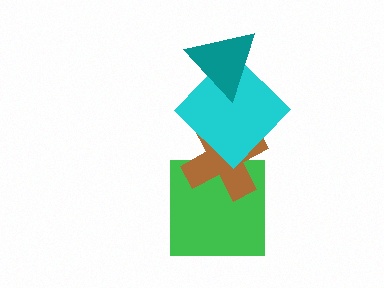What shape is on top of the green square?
The brown cross is on top of the green square.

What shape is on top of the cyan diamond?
The teal triangle is on top of the cyan diamond.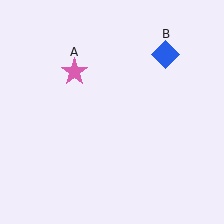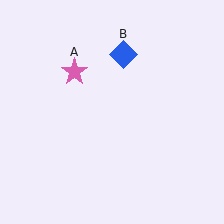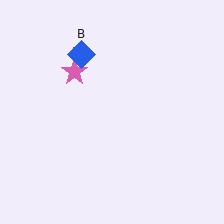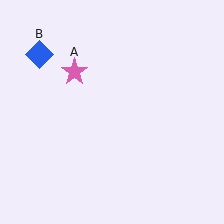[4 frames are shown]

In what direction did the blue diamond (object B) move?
The blue diamond (object B) moved left.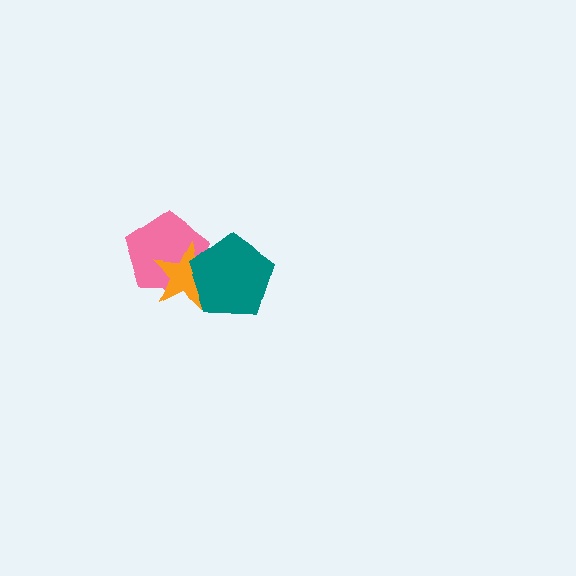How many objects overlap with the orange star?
2 objects overlap with the orange star.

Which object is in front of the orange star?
The teal pentagon is in front of the orange star.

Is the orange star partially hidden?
Yes, it is partially covered by another shape.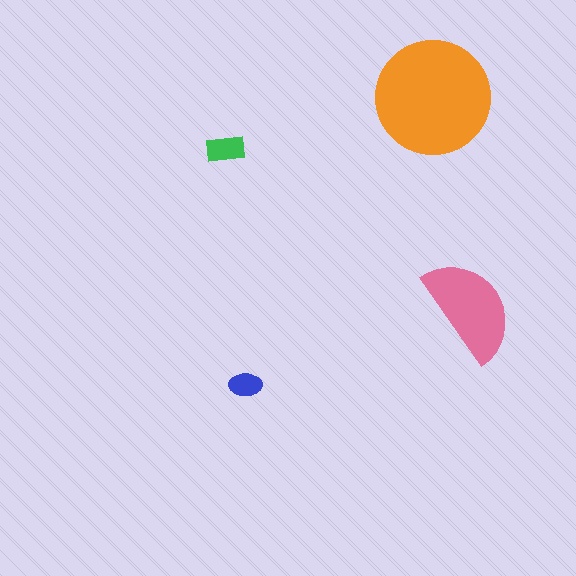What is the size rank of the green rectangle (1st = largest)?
3rd.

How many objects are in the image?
There are 4 objects in the image.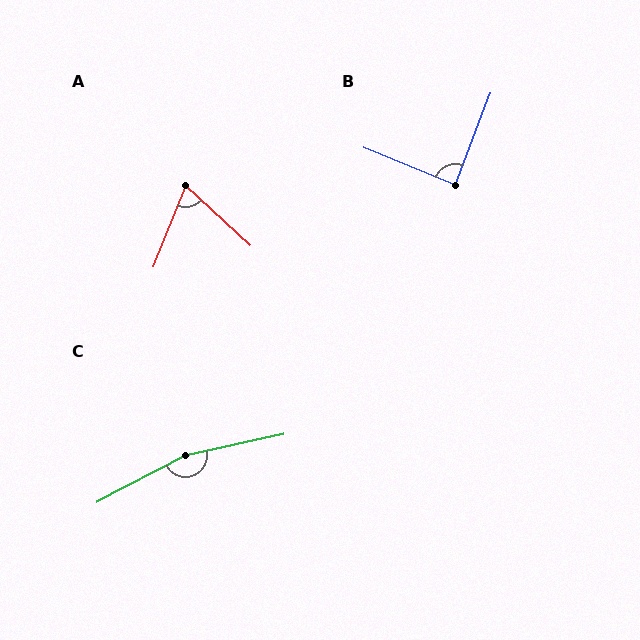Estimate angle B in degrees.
Approximately 89 degrees.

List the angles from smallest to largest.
A (69°), B (89°), C (165°).